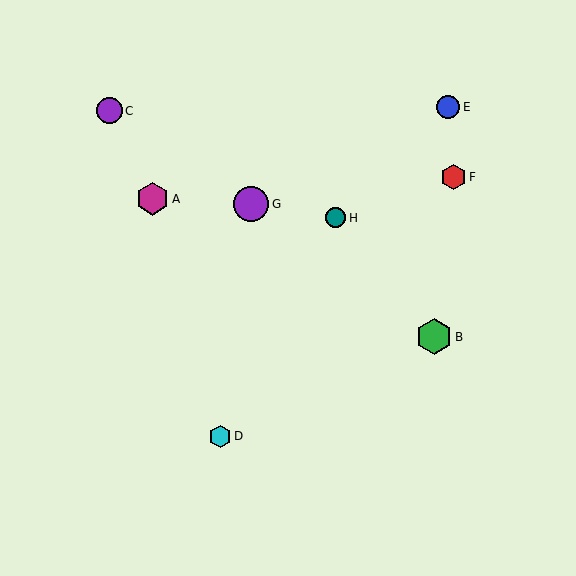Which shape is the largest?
The green hexagon (labeled B) is the largest.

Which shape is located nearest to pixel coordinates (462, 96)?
The blue circle (labeled E) at (448, 107) is nearest to that location.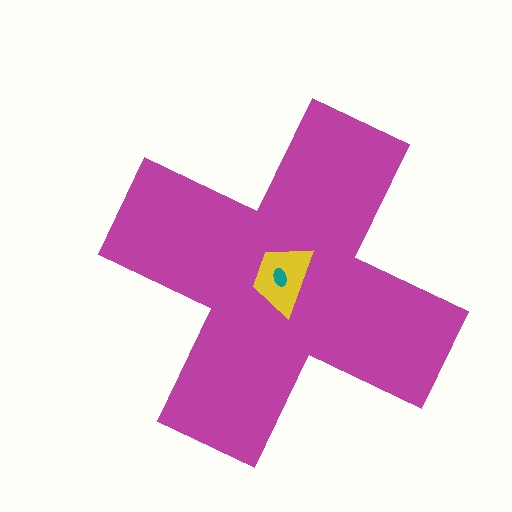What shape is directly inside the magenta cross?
The yellow trapezoid.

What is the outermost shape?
The magenta cross.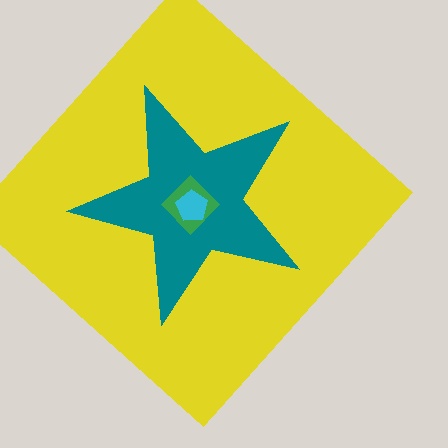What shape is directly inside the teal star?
The green diamond.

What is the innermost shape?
The cyan pentagon.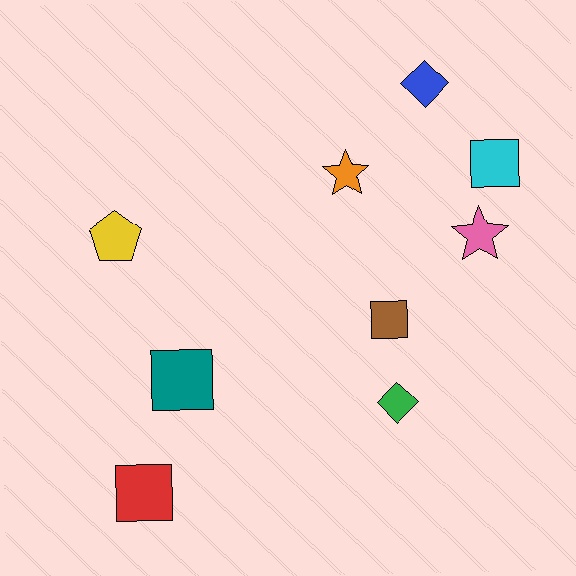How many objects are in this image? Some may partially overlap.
There are 9 objects.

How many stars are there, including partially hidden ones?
There are 2 stars.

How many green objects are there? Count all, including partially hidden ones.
There is 1 green object.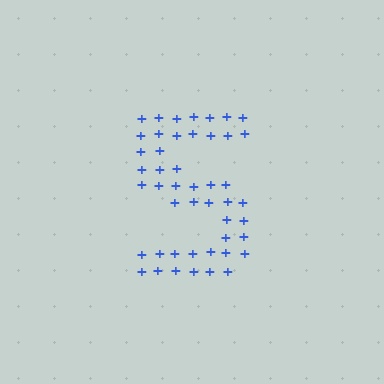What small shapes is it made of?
It is made of small plus signs.